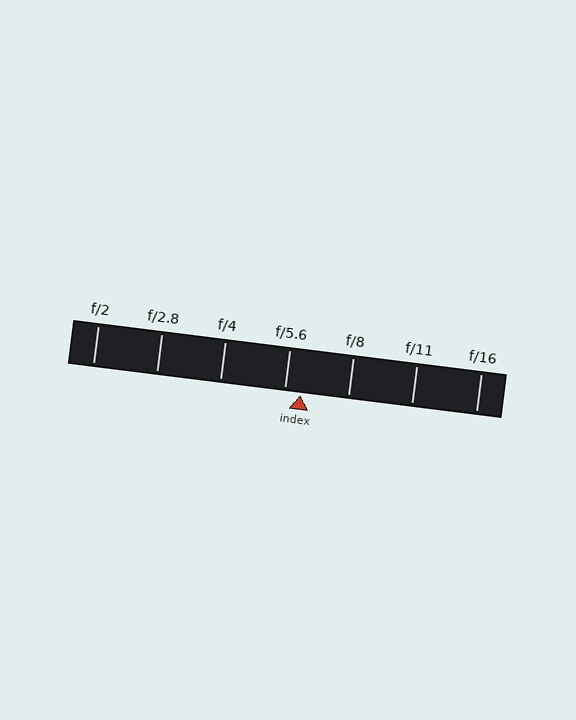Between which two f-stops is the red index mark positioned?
The index mark is between f/5.6 and f/8.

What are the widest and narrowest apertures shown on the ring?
The widest aperture shown is f/2 and the narrowest is f/16.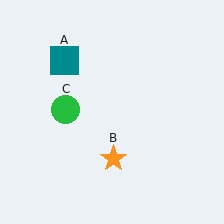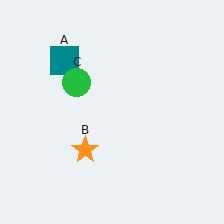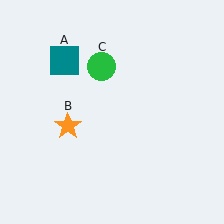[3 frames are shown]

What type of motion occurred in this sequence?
The orange star (object B), green circle (object C) rotated clockwise around the center of the scene.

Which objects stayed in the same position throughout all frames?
Teal square (object A) remained stationary.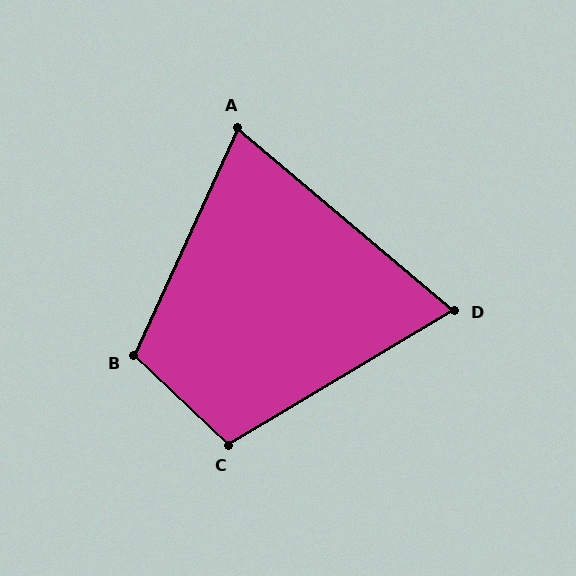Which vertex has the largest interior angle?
B, at approximately 109 degrees.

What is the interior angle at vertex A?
Approximately 74 degrees (acute).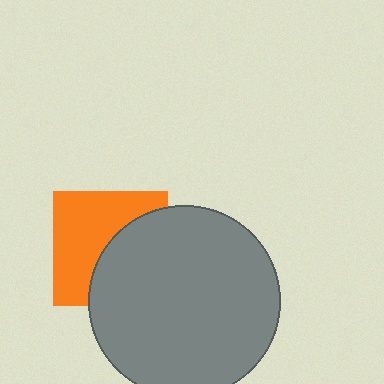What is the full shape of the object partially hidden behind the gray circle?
The partially hidden object is an orange square.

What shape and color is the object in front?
The object in front is a gray circle.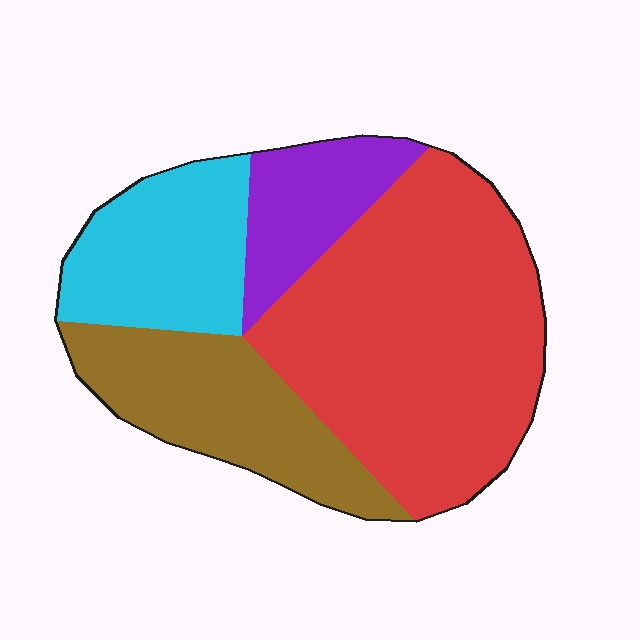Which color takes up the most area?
Red, at roughly 50%.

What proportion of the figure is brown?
Brown takes up less than a quarter of the figure.